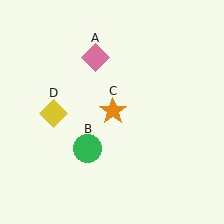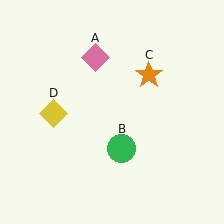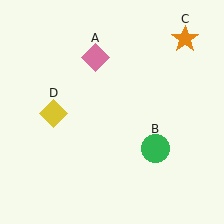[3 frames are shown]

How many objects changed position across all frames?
2 objects changed position: green circle (object B), orange star (object C).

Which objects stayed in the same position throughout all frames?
Pink diamond (object A) and yellow diamond (object D) remained stationary.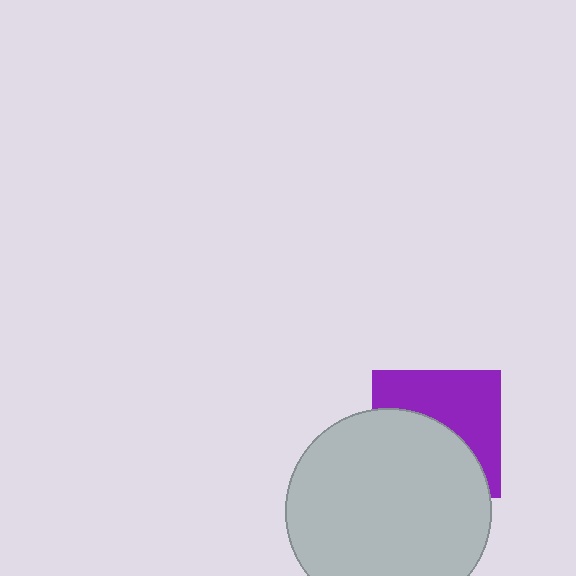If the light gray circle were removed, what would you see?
You would see the complete purple square.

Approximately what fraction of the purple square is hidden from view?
Roughly 51% of the purple square is hidden behind the light gray circle.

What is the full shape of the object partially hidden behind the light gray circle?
The partially hidden object is a purple square.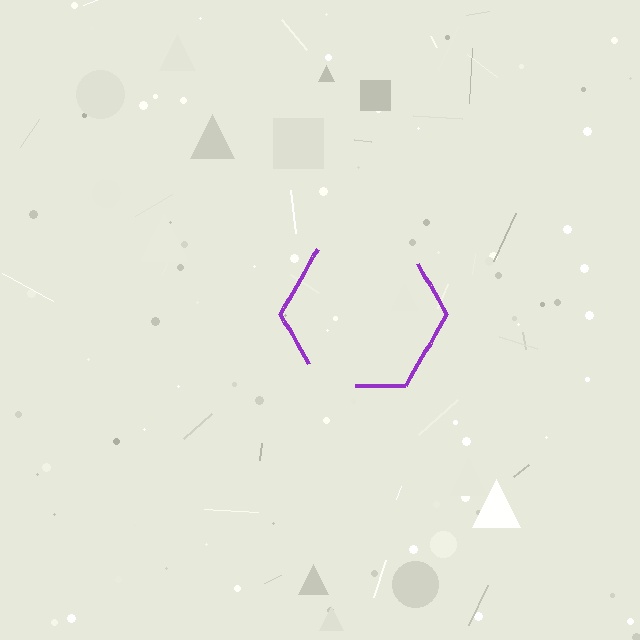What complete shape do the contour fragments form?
The contour fragments form a hexagon.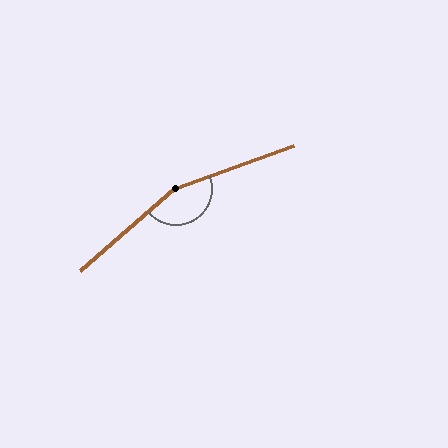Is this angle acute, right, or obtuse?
It is obtuse.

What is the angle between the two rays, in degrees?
Approximately 159 degrees.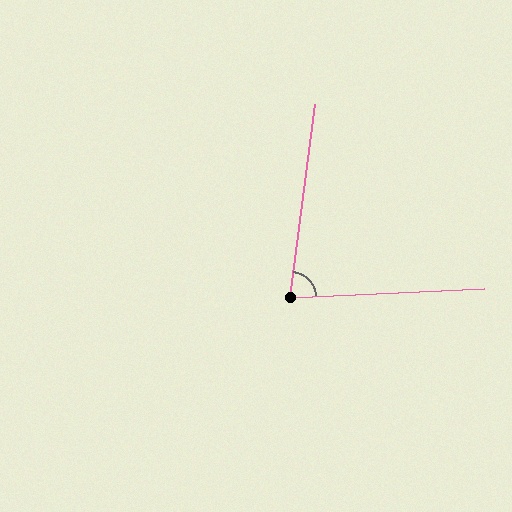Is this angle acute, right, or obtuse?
It is acute.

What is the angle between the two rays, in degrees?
Approximately 80 degrees.